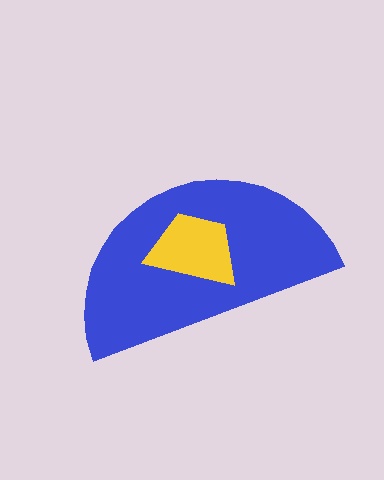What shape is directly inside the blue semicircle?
The yellow trapezoid.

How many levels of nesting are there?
2.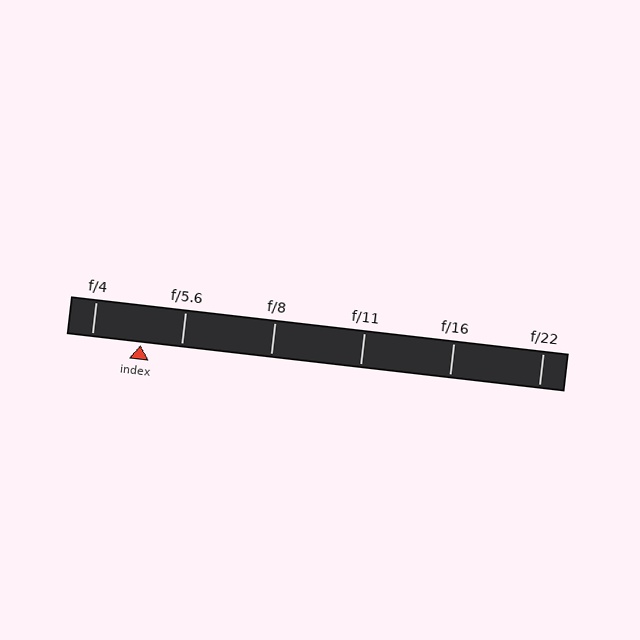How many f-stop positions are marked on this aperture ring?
There are 6 f-stop positions marked.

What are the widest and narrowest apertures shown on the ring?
The widest aperture shown is f/4 and the narrowest is f/22.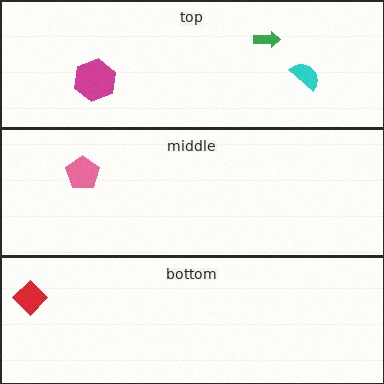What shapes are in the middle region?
The pink pentagon.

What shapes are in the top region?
The cyan semicircle, the magenta hexagon, the green arrow.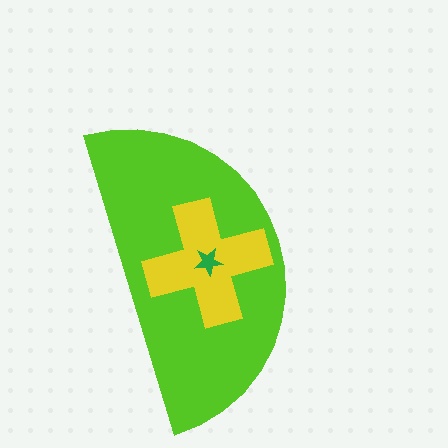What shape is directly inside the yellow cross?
The green star.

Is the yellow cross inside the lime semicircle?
Yes.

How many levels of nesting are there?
3.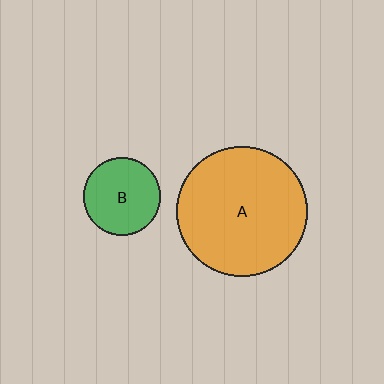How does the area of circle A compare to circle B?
Approximately 2.8 times.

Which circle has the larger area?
Circle A (orange).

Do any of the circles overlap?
No, none of the circles overlap.